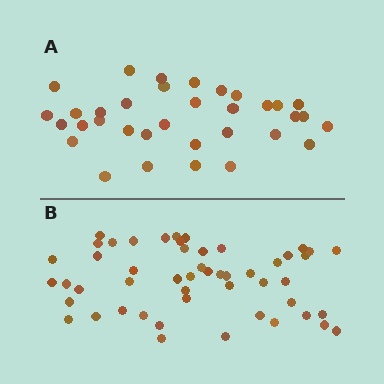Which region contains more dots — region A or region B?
Region B (the bottom region) has more dots.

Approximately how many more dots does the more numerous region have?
Region B has approximately 15 more dots than region A.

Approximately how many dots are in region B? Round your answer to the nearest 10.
About 50 dots. (The exact count is 51, which rounds to 50.)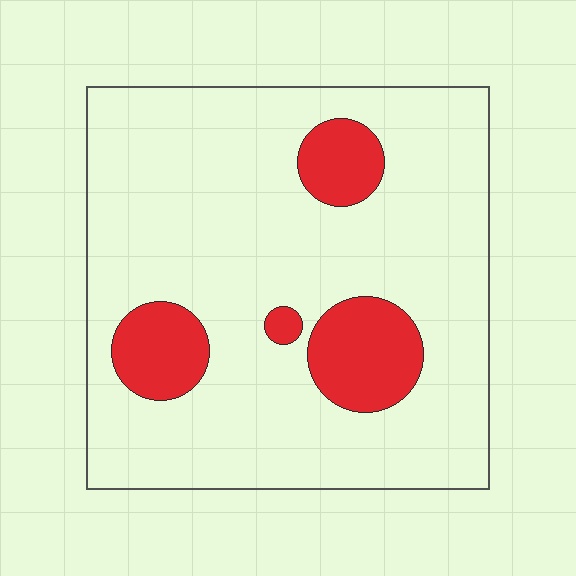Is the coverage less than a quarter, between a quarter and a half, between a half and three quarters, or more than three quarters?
Less than a quarter.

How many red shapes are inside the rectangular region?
4.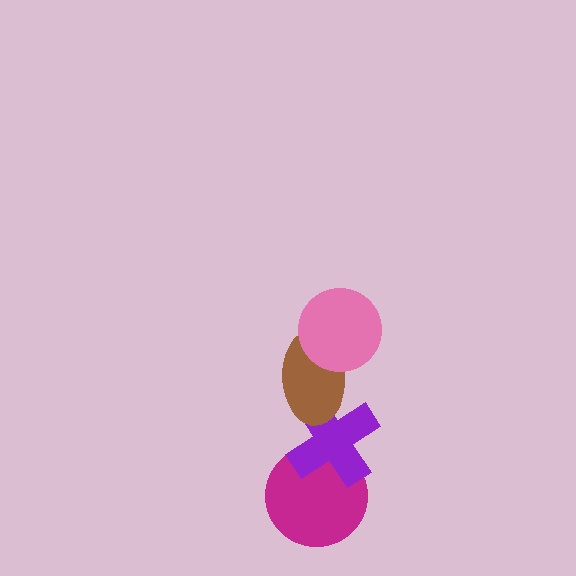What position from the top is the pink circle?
The pink circle is 1st from the top.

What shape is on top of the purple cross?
The brown ellipse is on top of the purple cross.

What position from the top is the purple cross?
The purple cross is 3rd from the top.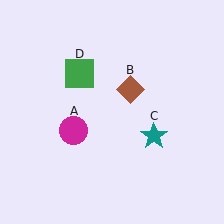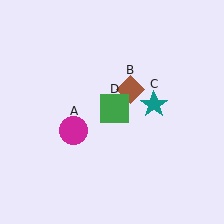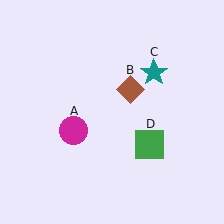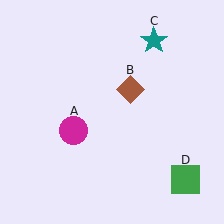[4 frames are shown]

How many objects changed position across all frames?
2 objects changed position: teal star (object C), green square (object D).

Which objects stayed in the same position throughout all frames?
Magenta circle (object A) and brown diamond (object B) remained stationary.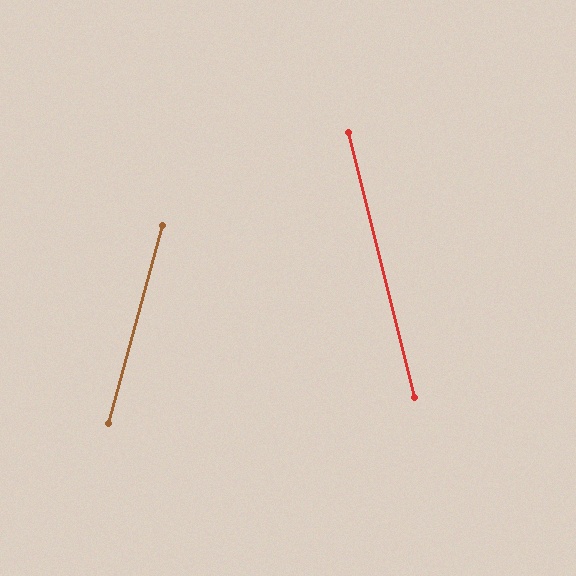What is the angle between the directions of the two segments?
Approximately 30 degrees.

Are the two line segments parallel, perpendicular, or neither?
Neither parallel nor perpendicular — they differ by about 30°.